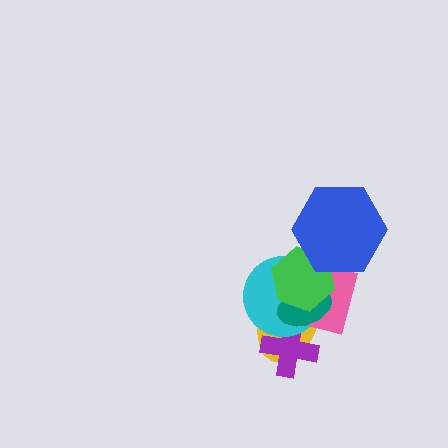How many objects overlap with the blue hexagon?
2 objects overlap with the blue hexagon.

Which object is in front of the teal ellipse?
The green hexagon is in front of the teal ellipse.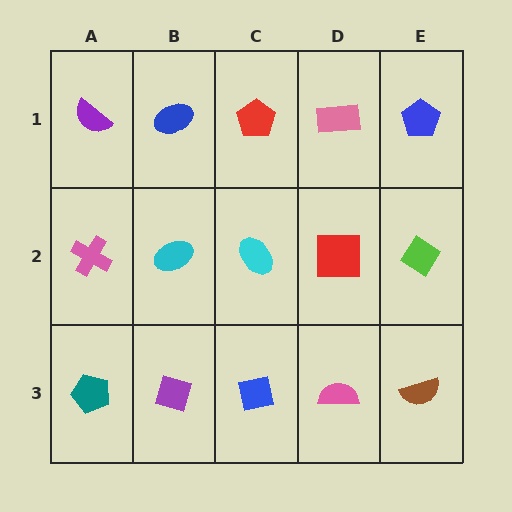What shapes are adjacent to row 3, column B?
A cyan ellipse (row 2, column B), a teal pentagon (row 3, column A), a blue square (row 3, column C).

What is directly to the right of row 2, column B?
A cyan ellipse.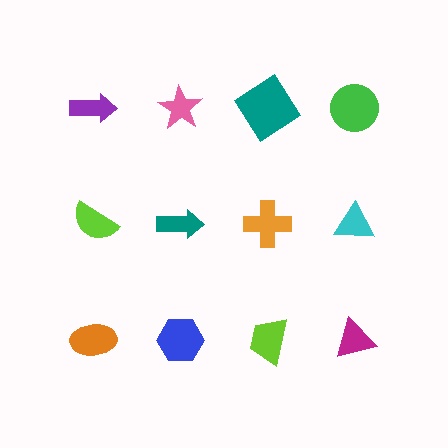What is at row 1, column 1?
A purple arrow.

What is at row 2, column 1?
A lime semicircle.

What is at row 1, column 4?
A green circle.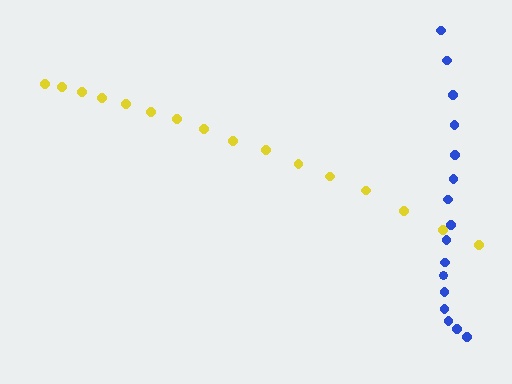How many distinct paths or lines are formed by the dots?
There are 2 distinct paths.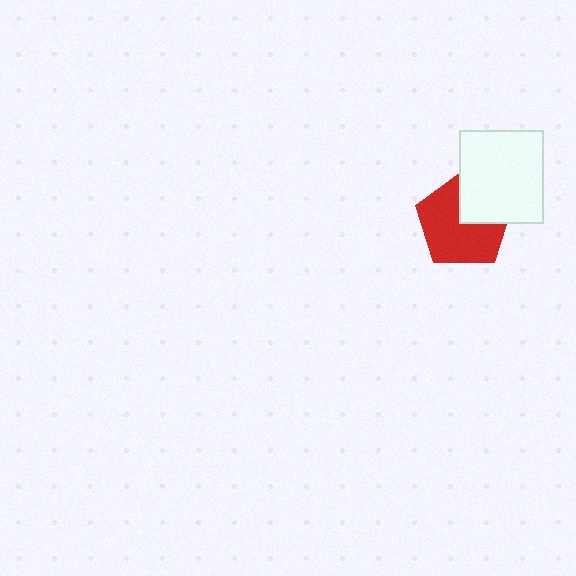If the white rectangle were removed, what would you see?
You would see the complete red pentagon.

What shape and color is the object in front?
The object in front is a white rectangle.